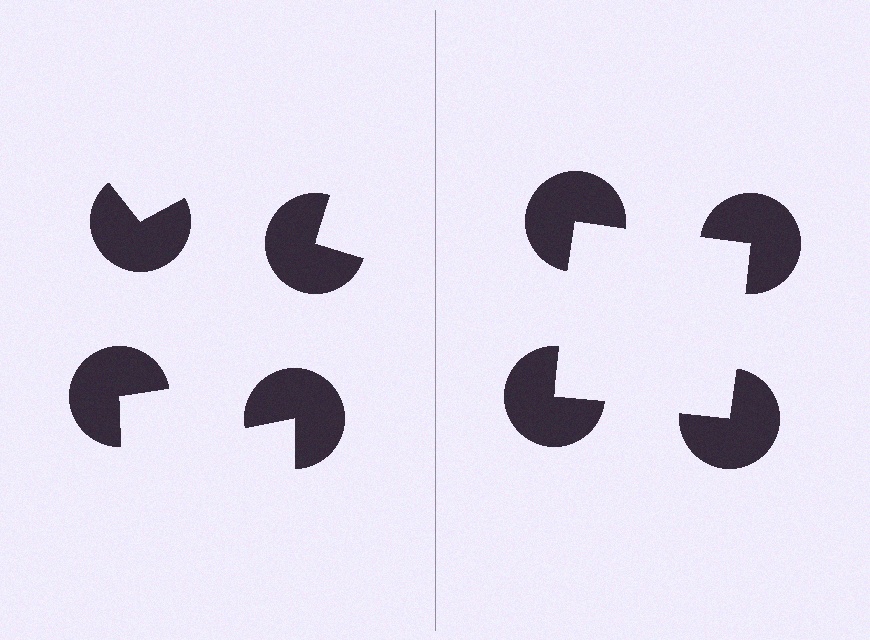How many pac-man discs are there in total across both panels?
8 — 4 on each side.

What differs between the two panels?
The pac-man discs are positioned identically on both sides; only the wedge orientations differ. On the right they align to a square; on the left they are misaligned.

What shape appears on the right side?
An illusory square.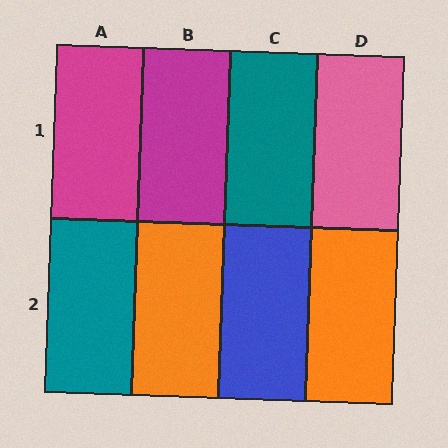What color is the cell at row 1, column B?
Magenta.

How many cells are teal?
2 cells are teal.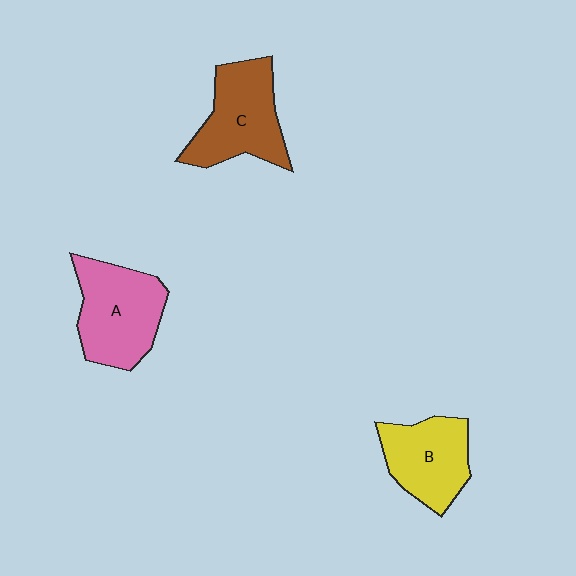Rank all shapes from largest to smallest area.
From largest to smallest: A (pink), C (brown), B (yellow).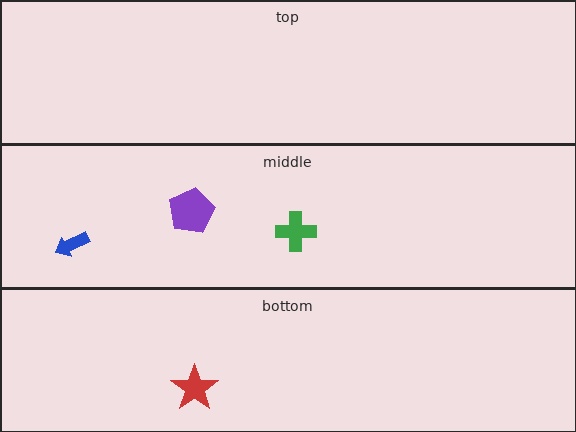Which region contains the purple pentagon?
The middle region.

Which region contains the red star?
The bottom region.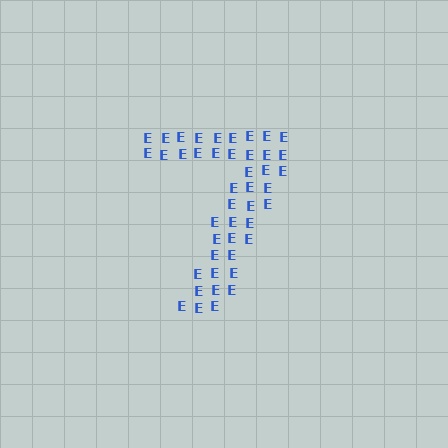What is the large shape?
The large shape is the digit 7.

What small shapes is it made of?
It is made of small letter E's.